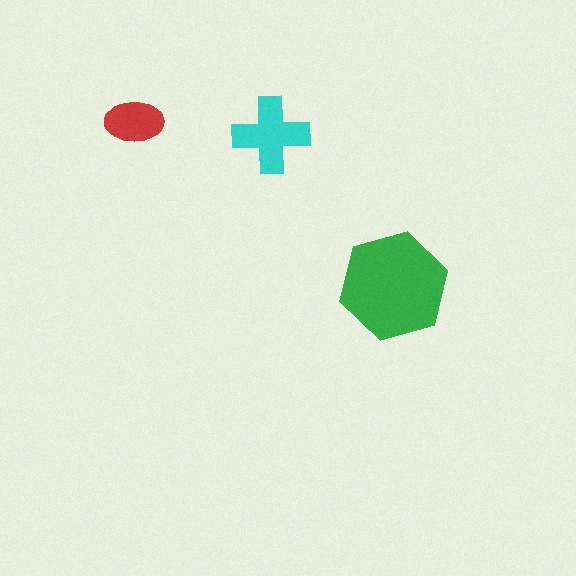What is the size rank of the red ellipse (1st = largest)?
3rd.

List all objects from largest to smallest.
The green hexagon, the cyan cross, the red ellipse.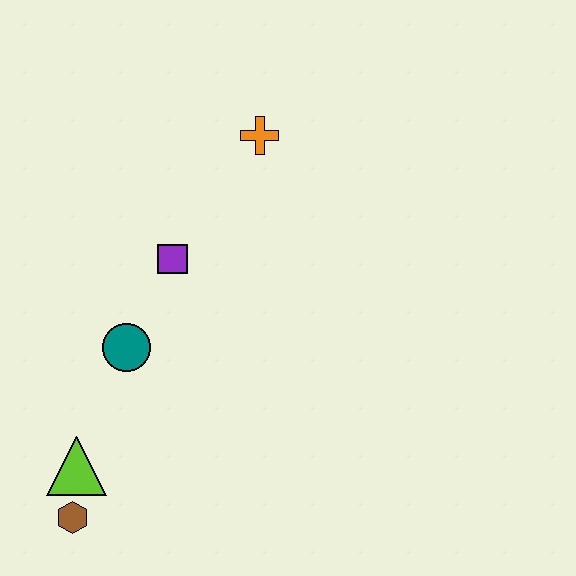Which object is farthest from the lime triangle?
The orange cross is farthest from the lime triangle.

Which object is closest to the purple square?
The teal circle is closest to the purple square.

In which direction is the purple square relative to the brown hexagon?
The purple square is above the brown hexagon.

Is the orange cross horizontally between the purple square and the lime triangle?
No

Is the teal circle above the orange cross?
No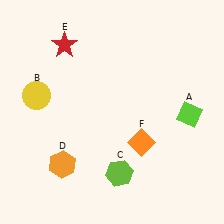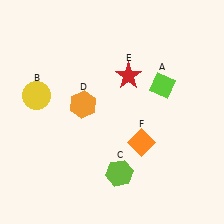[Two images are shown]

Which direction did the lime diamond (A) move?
The lime diamond (A) moved up.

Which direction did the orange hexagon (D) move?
The orange hexagon (D) moved up.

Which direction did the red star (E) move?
The red star (E) moved right.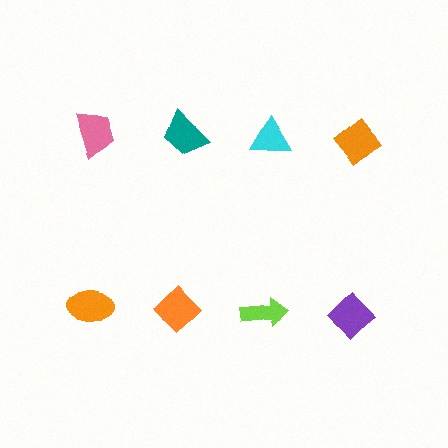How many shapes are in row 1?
4 shapes.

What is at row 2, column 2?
An orange diamond.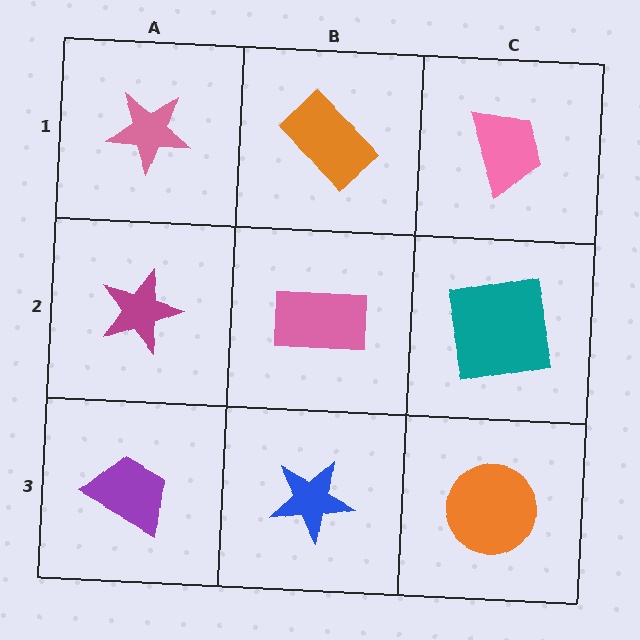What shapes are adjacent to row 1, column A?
A magenta star (row 2, column A), an orange rectangle (row 1, column B).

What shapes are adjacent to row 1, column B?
A pink rectangle (row 2, column B), a pink star (row 1, column A), a pink trapezoid (row 1, column C).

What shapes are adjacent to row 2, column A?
A pink star (row 1, column A), a purple trapezoid (row 3, column A), a pink rectangle (row 2, column B).